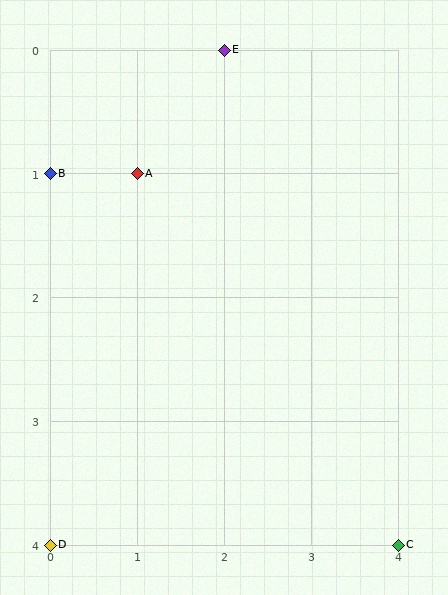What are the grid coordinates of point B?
Point B is at grid coordinates (0, 1).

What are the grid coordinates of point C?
Point C is at grid coordinates (4, 4).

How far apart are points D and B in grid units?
Points D and B are 3 rows apart.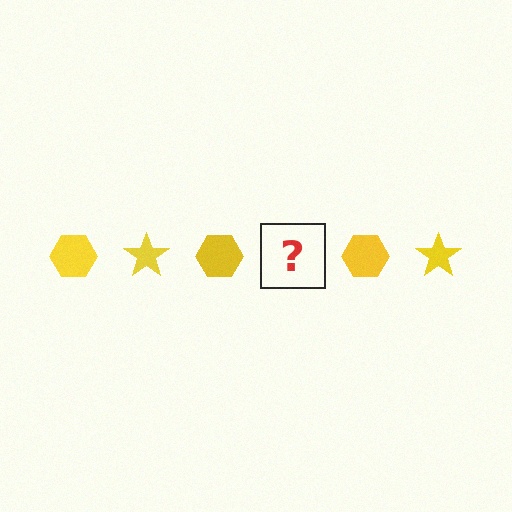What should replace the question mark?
The question mark should be replaced with a yellow star.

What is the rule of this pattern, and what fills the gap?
The rule is that the pattern cycles through hexagon, star shapes in yellow. The gap should be filled with a yellow star.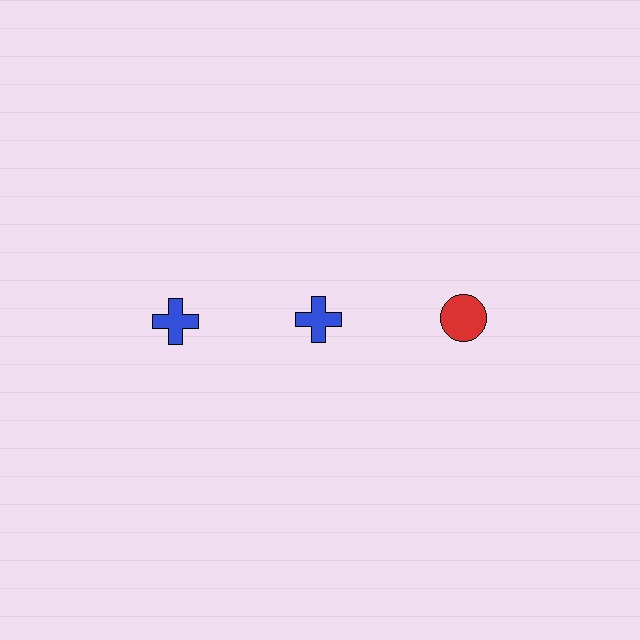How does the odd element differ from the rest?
It differs in both color (red instead of blue) and shape (circle instead of cross).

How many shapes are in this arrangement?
There are 3 shapes arranged in a grid pattern.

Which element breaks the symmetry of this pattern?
The red circle in the top row, center column breaks the symmetry. All other shapes are blue crosses.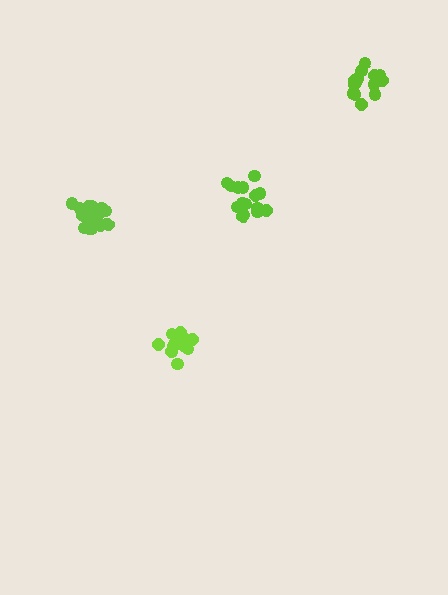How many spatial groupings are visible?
There are 4 spatial groupings.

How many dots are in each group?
Group 1: 14 dots, Group 2: 18 dots, Group 3: 15 dots, Group 4: 16 dots (63 total).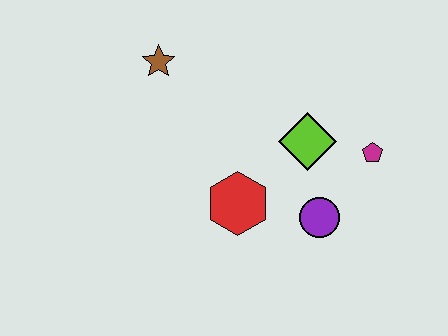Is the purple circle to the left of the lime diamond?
No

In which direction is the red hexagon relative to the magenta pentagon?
The red hexagon is to the left of the magenta pentagon.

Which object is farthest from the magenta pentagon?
The brown star is farthest from the magenta pentagon.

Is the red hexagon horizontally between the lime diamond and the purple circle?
No